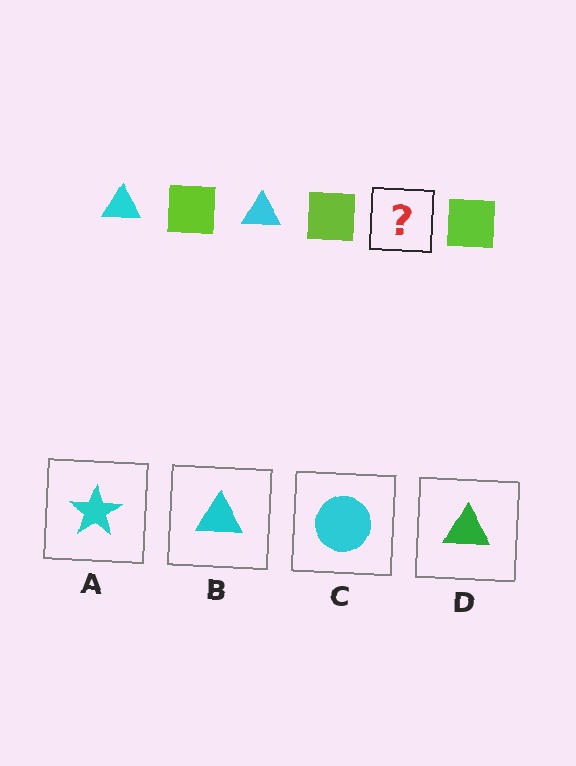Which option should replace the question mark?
Option B.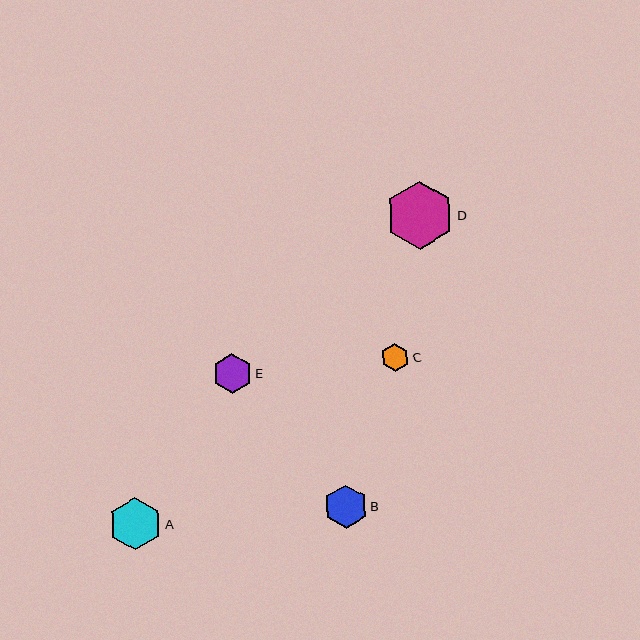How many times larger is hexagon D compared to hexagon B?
Hexagon D is approximately 1.6 times the size of hexagon B.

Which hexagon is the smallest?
Hexagon C is the smallest with a size of approximately 29 pixels.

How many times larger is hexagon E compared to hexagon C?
Hexagon E is approximately 1.4 times the size of hexagon C.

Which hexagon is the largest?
Hexagon D is the largest with a size of approximately 68 pixels.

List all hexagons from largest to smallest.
From largest to smallest: D, A, B, E, C.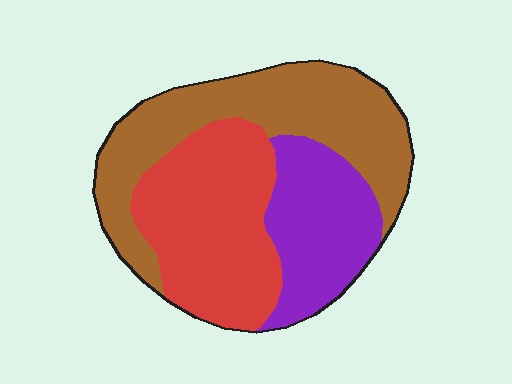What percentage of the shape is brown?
Brown covers around 40% of the shape.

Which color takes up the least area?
Purple, at roughly 25%.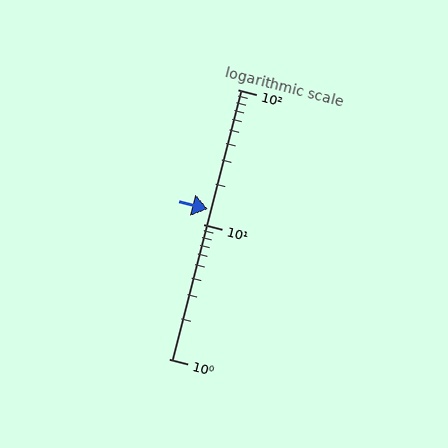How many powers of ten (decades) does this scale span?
The scale spans 2 decades, from 1 to 100.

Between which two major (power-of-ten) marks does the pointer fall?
The pointer is between 10 and 100.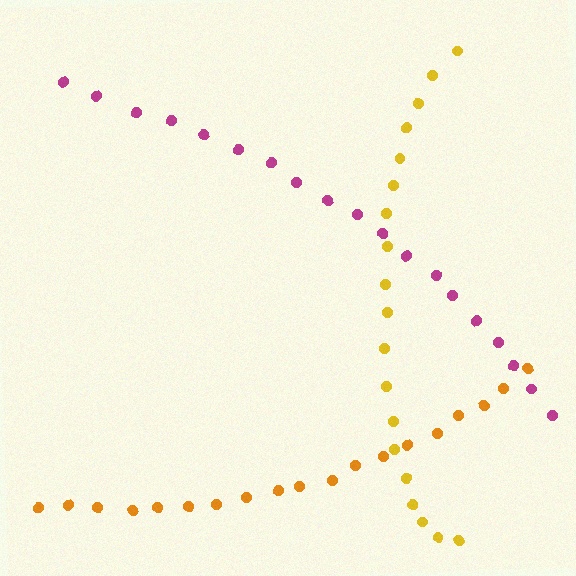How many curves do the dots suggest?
There are 3 distinct paths.